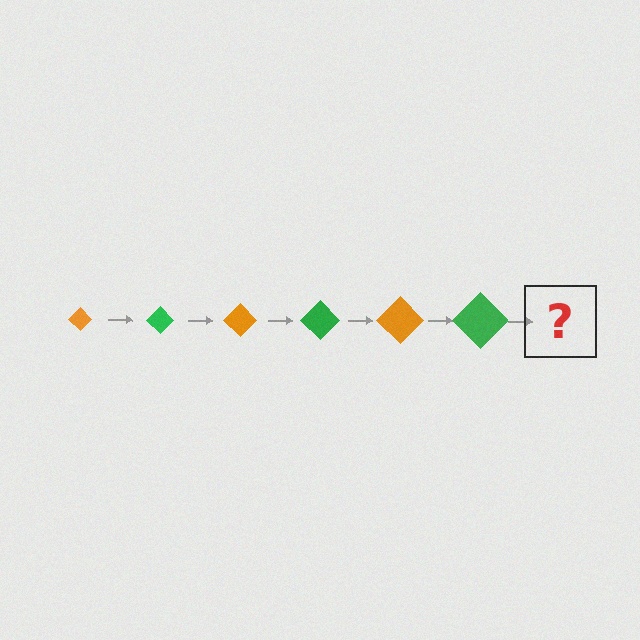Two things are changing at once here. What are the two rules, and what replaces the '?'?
The two rules are that the diamond grows larger each step and the color cycles through orange and green. The '?' should be an orange diamond, larger than the previous one.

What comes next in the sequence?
The next element should be an orange diamond, larger than the previous one.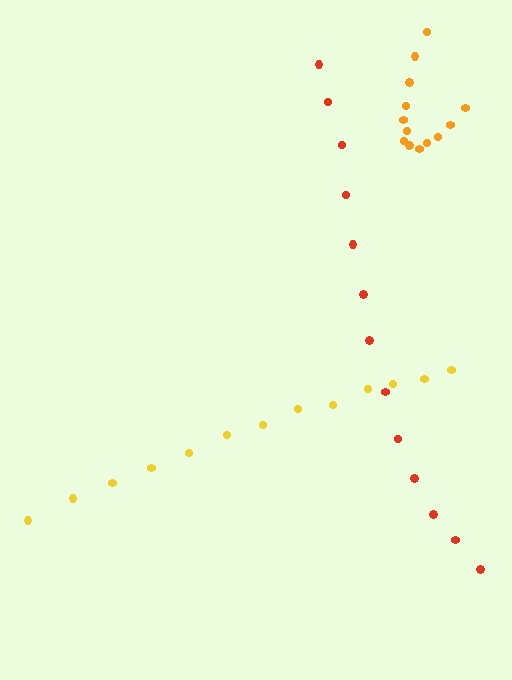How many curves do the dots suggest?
There are 3 distinct paths.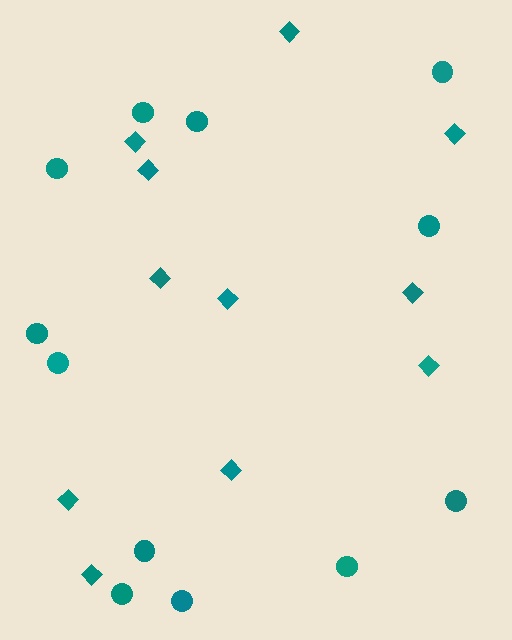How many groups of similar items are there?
There are 2 groups: one group of circles (12) and one group of diamonds (11).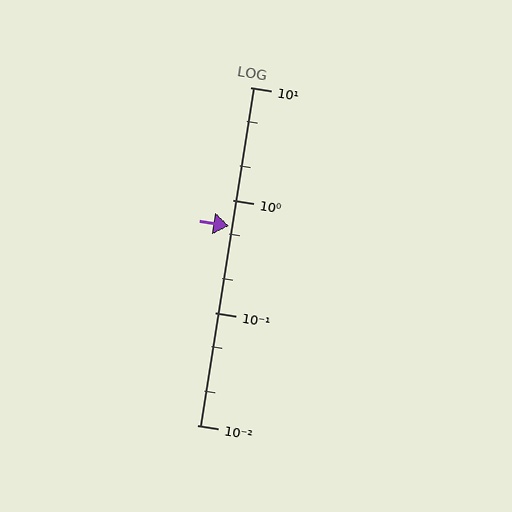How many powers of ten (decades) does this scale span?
The scale spans 3 decades, from 0.01 to 10.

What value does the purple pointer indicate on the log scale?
The pointer indicates approximately 0.58.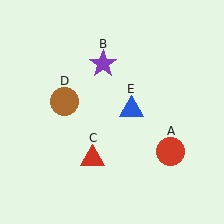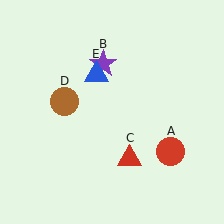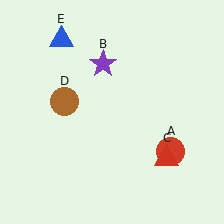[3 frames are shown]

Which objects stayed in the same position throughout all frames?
Red circle (object A) and purple star (object B) and brown circle (object D) remained stationary.